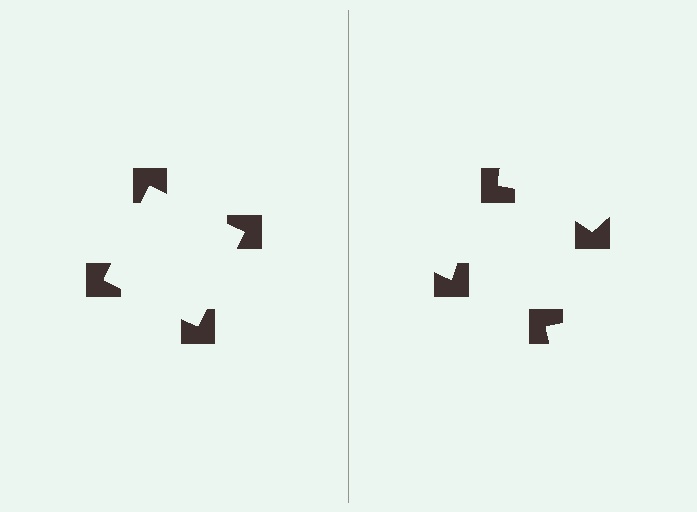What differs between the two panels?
The notched squares are positioned identically on both sides; only the wedge orientations differ. On the left they align to a square; on the right they are misaligned.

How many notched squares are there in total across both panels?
8 — 4 on each side.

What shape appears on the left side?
An illusory square.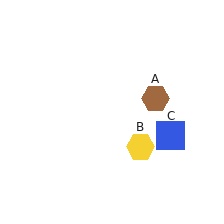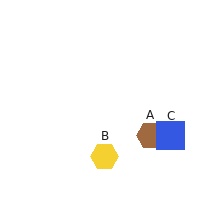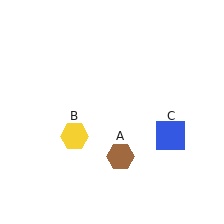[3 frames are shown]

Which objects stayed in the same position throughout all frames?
Blue square (object C) remained stationary.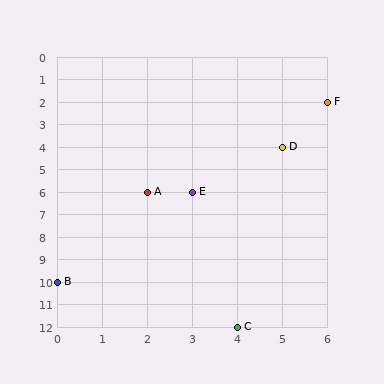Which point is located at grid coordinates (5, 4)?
Point D is at (5, 4).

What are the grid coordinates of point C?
Point C is at grid coordinates (4, 12).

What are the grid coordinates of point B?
Point B is at grid coordinates (0, 10).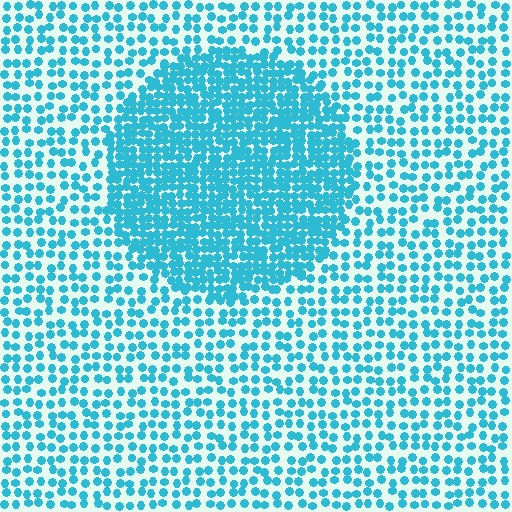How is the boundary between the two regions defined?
The boundary is defined by a change in element density (approximately 2.2x ratio). All elements are the same color, size, and shape.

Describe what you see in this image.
The image contains small cyan elements arranged at two different densities. A circle-shaped region is visible where the elements are more densely packed than the surrounding area.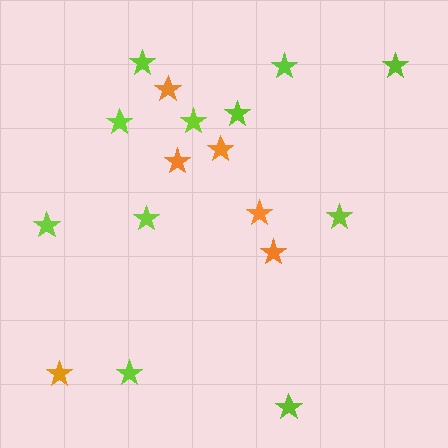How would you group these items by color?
There are 2 groups: one group of orange stars (6) and one group of lime stars (11).